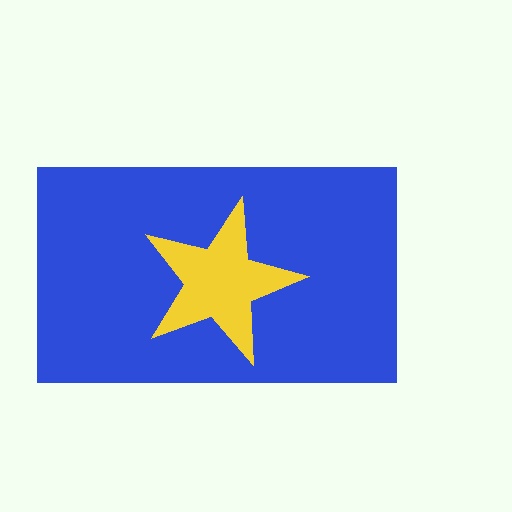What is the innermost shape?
The yellow star.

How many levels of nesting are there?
2.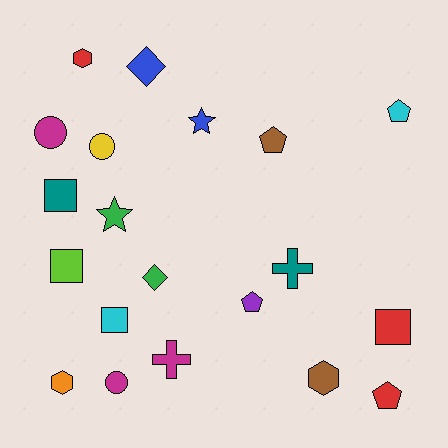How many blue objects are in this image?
There are 2 blue objects.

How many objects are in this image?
There are 20 objects.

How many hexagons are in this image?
There are 3 hexagons.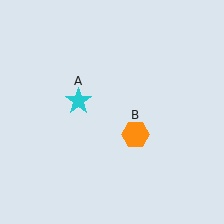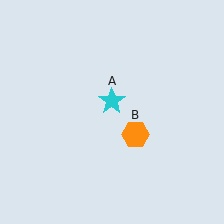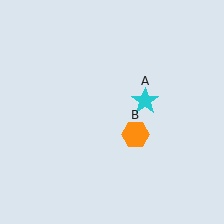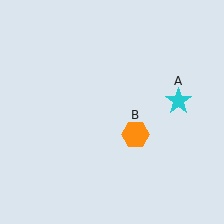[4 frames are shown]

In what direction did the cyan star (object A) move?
The cyan star (object A) moved right.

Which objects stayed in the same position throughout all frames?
Orange hexagon (object B) remained stationary.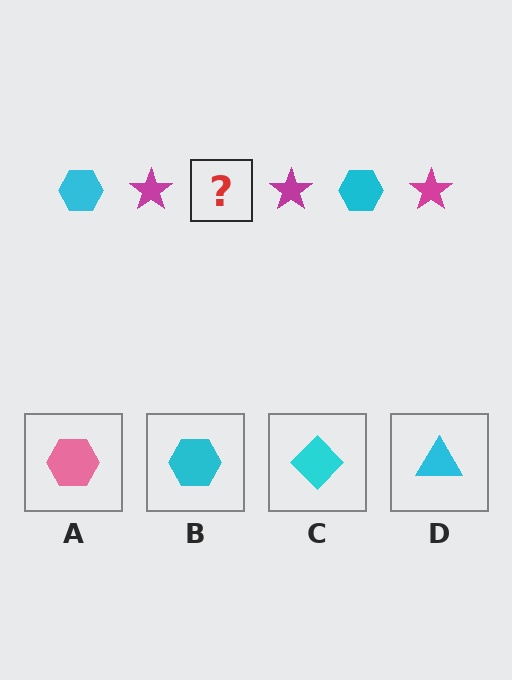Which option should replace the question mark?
Option B.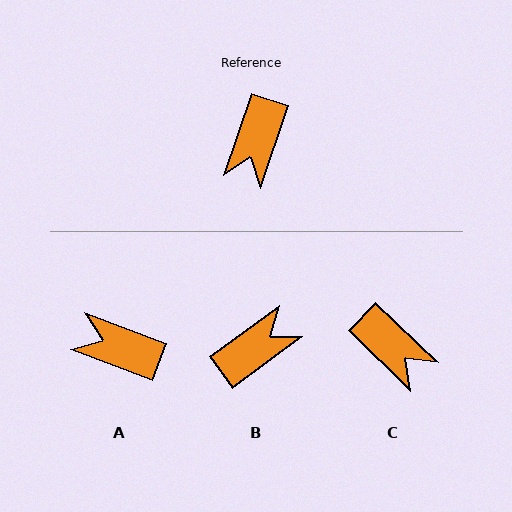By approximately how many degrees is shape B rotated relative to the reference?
Approximately 145 degrees counter-clockwise.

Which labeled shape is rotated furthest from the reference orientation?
B, about 145 degrees away.